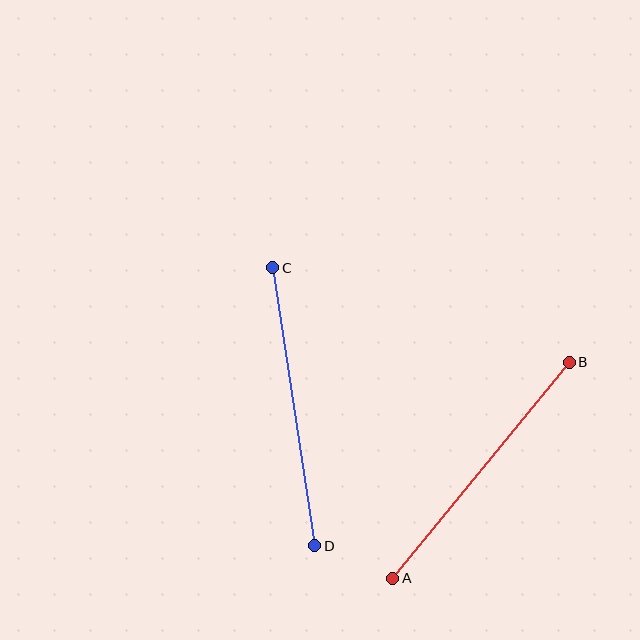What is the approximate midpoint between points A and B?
The midpoint is at approximately (481, 470) pixels.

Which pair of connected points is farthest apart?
Points C and D are farthest apart.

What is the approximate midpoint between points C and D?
The midpoint is at approximately (294, 407) pixels.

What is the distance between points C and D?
The distance is approximately 281 pixels.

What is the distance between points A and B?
The distance is approximately 279 pixels.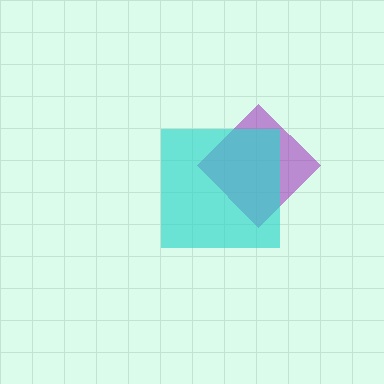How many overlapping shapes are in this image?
There are 2 overlapping shapes in the image.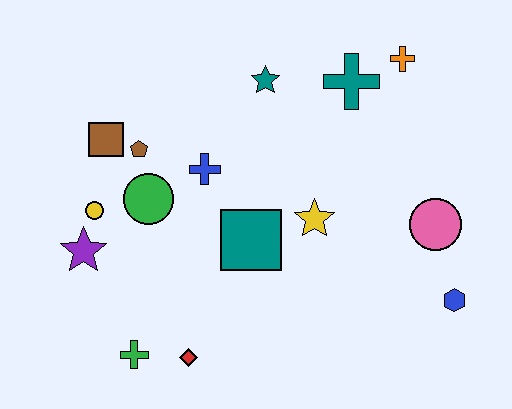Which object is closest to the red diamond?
The green cross is closest to the red diamond.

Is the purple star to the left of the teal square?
Yes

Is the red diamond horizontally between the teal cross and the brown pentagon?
Yes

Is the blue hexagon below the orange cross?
Yes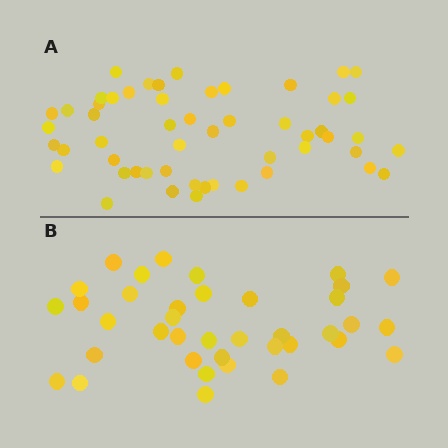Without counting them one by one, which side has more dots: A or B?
Region A (the top region) has more dots.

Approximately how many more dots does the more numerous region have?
Region A has approximately 15 more dots than region B.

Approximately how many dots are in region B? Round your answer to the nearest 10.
About 40 dots. (The exact count is 38, which rounds to 40.)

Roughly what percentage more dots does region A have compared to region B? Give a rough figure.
About 40% more.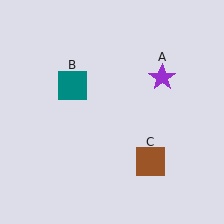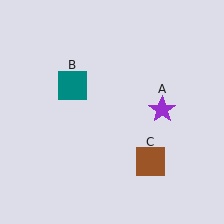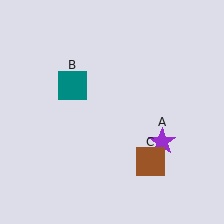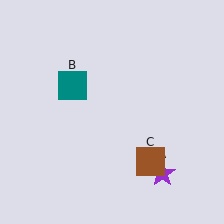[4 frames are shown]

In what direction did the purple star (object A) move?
The purple star (object A) moved down.